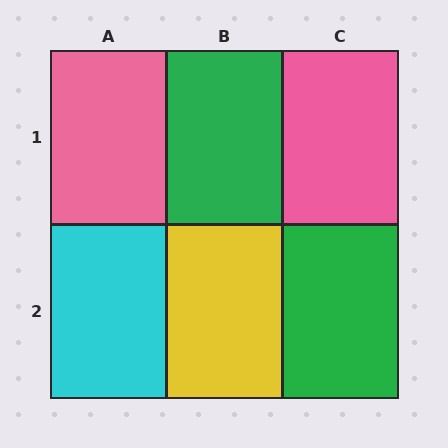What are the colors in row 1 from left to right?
Pink, green, pink.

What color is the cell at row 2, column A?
Cyan.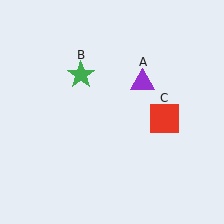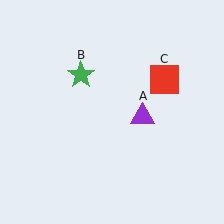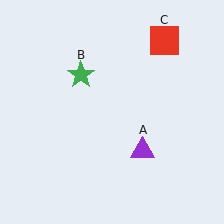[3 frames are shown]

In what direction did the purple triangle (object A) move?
The purple triangle (object A) moved down.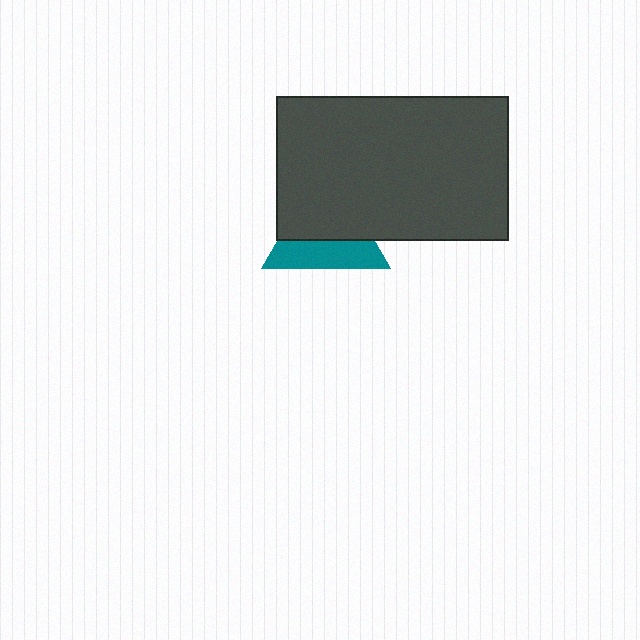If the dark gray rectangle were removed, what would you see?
You would see the complete teal triangle.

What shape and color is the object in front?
The object in front is a dark gray rectangle.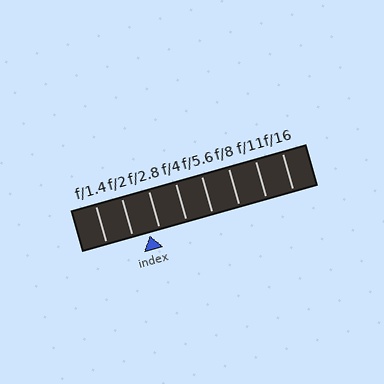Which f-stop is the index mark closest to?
The index mark is closest to f/2.8.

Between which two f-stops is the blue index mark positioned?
The index mark is between f/2 and f/2.8.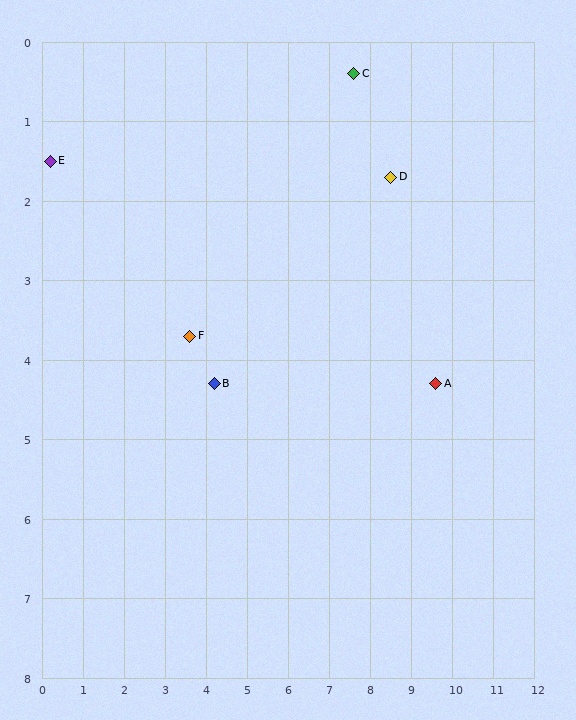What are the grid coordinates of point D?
Point D is at approximately (8.5, 1.7).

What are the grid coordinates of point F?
Point F is at approximately (3.6, 3.7).